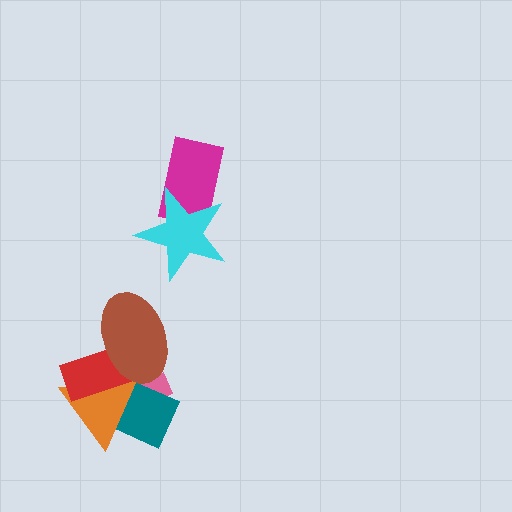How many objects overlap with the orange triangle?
4 objects overlap with the orange triangle.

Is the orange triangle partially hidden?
Yes, it is partially covered by another shape.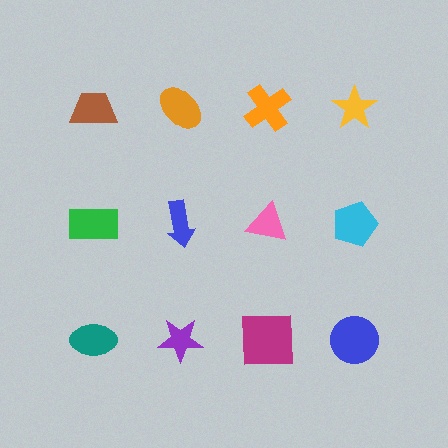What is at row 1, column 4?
A yellow star.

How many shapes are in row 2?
4 shapes.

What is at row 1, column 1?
A brown trapezoid.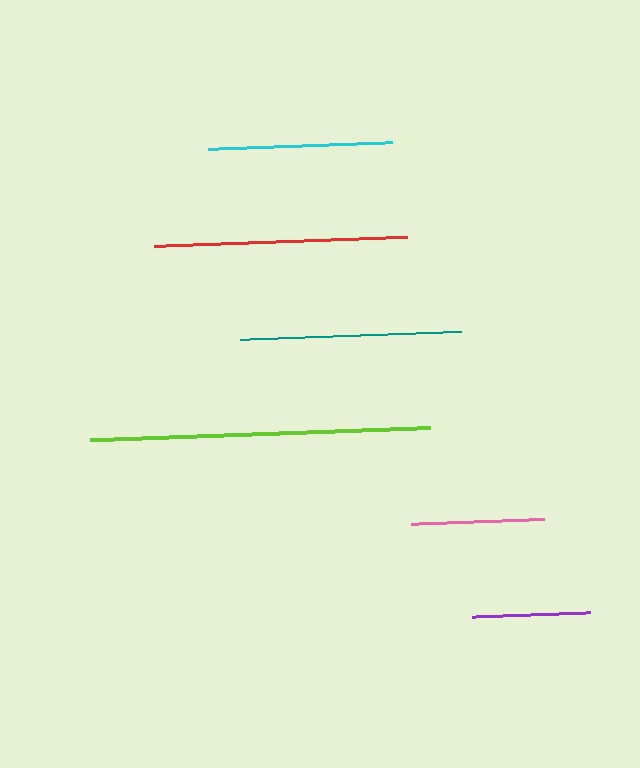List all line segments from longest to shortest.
From longest to shortest: lime, red, teal, cyan, pink, purple.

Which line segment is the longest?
The lime line is the longest at approximately 340 pixels.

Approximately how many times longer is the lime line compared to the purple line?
The lime line is approximately 2.9 times the length of the purple line.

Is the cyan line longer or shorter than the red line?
The red line is longer than the cyan line.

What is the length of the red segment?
The red segment is approximately 253 pixels long.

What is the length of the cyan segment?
The cyan segment is approximately 184 pixels long.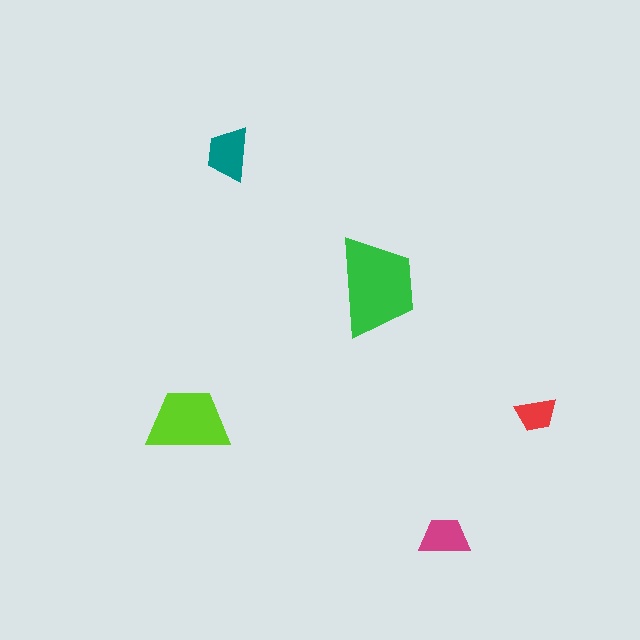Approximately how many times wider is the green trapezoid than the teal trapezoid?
About 2 times wider.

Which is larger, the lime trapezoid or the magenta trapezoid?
The lime one.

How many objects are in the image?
There are 5 objects in the image.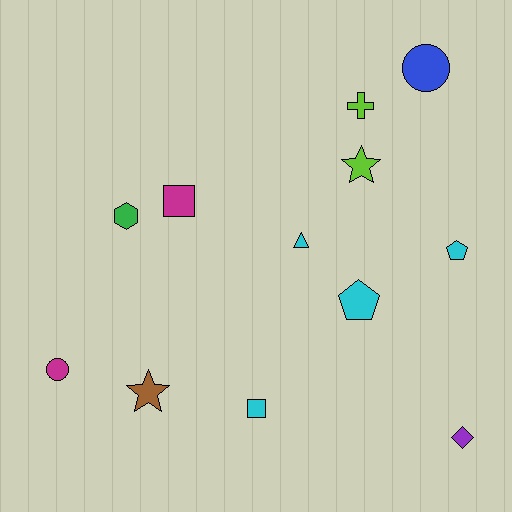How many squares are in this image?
There are 2 squares.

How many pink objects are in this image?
There are no pink objects.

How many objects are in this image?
There are 12 objects.